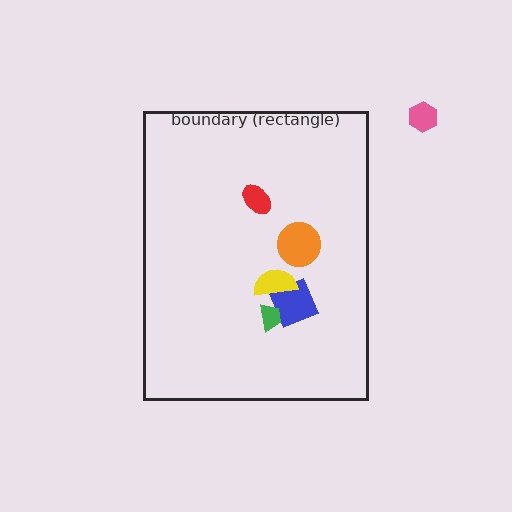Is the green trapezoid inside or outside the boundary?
Inside.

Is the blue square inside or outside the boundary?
Inside.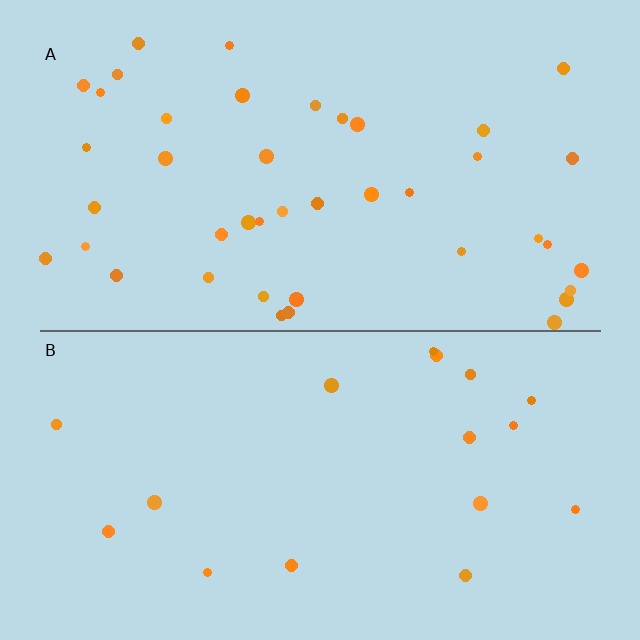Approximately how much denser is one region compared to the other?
Approximately 2.5× — region A over region B.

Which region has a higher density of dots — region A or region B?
A (the top).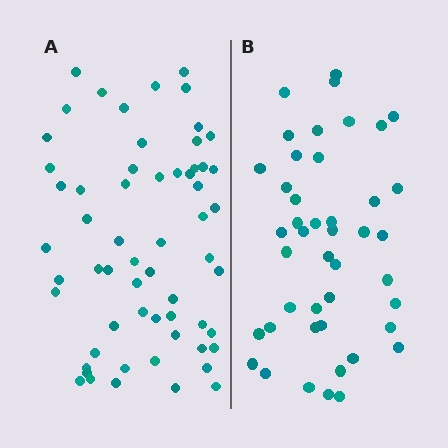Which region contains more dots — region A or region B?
Region A (the left region) has more dots.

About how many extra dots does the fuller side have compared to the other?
Region A has approximately 15 more dots than region B.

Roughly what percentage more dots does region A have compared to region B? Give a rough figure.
About 35% more.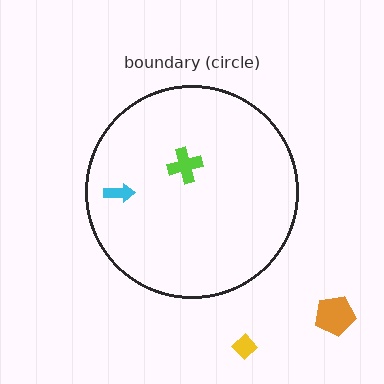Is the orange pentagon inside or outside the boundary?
Outside.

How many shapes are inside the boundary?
2 inside, 2 outside.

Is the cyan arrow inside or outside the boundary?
Inside.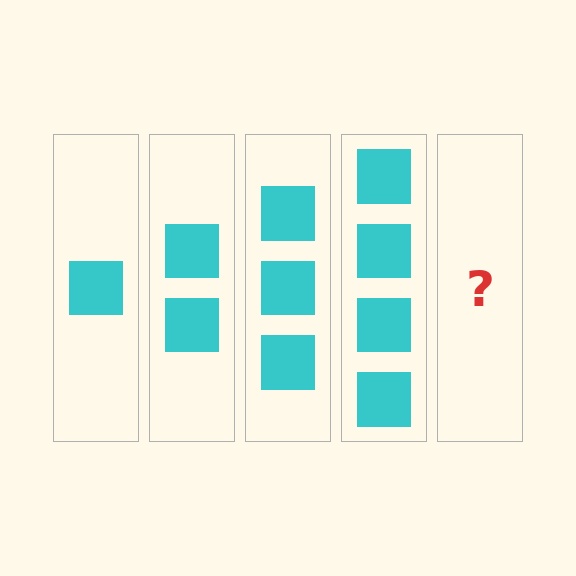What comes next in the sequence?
The next element should be 5 squares.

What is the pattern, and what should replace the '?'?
The pattern is that each step adds one more square. The '?' should be 5 squares.